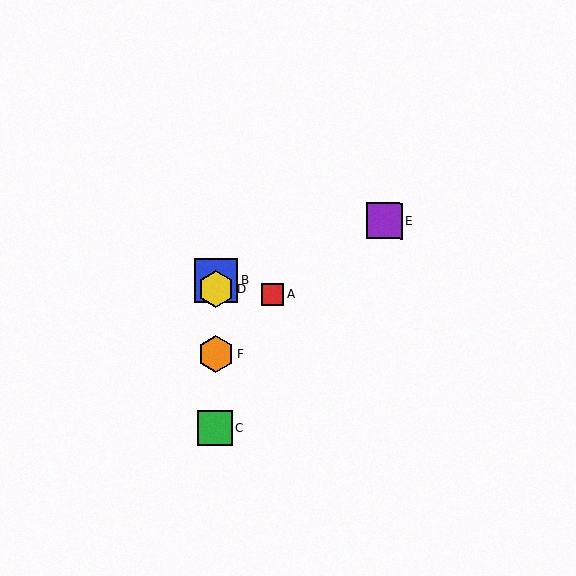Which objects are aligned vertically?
Objects B, C, D, F are aligned vertically.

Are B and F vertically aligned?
Yes, both are at x≈216.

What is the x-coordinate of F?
Object F is at x≈216.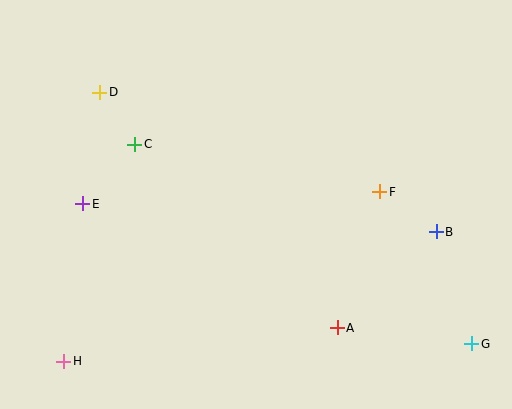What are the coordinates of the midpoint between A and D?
The midpoint between A and D is at (219, 210).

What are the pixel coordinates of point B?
Point B is at (436, 232).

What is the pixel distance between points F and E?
The distance between F and E is 297 pixels.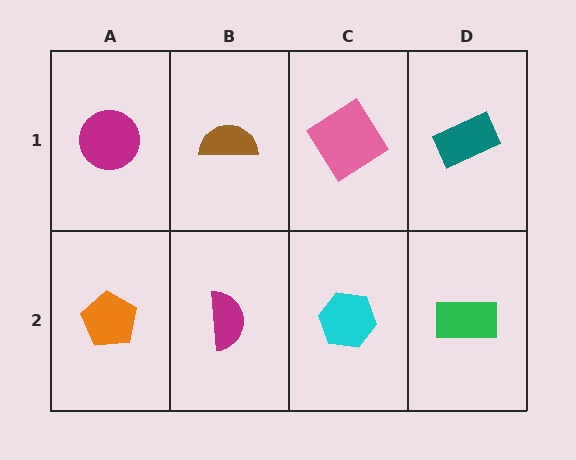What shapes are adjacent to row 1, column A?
An orange pentagon (row 2, column A), a brown semicircle (row 1, column B).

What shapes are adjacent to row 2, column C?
A pink diamond (row 1, column C), a magenta semicircle (row 2, column B), a green rectangle (row 2, column D).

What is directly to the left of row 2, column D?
A cyan hexagon.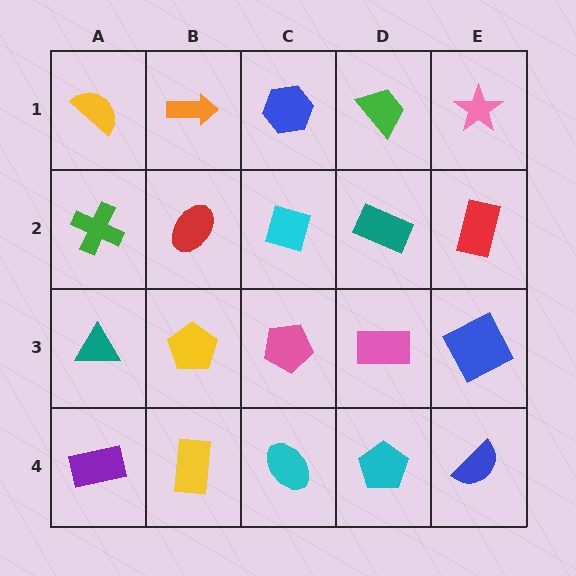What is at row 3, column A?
A teal triangle.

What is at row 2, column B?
A red ellipse.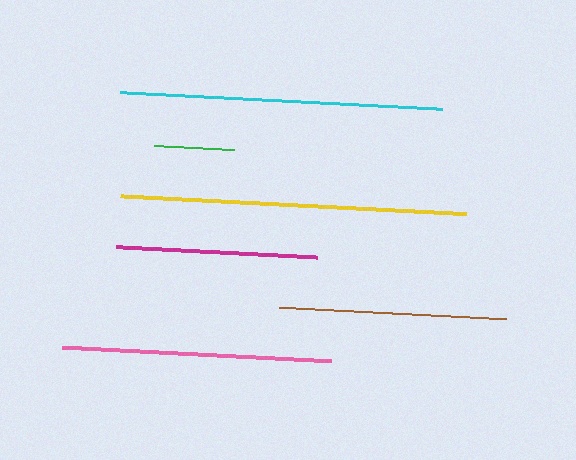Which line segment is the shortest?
The green line is the shortest at approximately 80 pixels.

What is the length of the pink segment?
The pink segment is approximately 270 pixels long.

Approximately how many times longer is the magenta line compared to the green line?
The magenta line is approximately 2.5 times the length of the green line.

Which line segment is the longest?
The yellow line is the longest at approximately 345 pixels.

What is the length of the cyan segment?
The cyan segment is approximately 323 pixels long.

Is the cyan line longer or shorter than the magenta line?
The cyan line is longer than the magenta line.